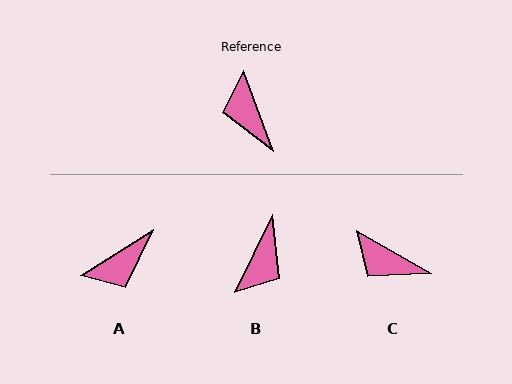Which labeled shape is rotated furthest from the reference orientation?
B, about 134 degrees away.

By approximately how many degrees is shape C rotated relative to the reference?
Approximately 40 degrees counter-clockwise.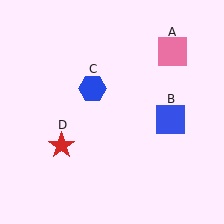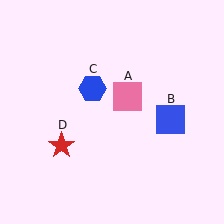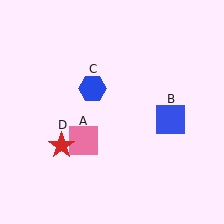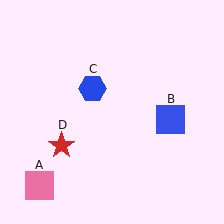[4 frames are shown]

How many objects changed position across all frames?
1 object changed position: pink square (object A).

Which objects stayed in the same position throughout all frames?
Blue square (object B) and blue hexagon (object C) and red star (object D) remained stationary.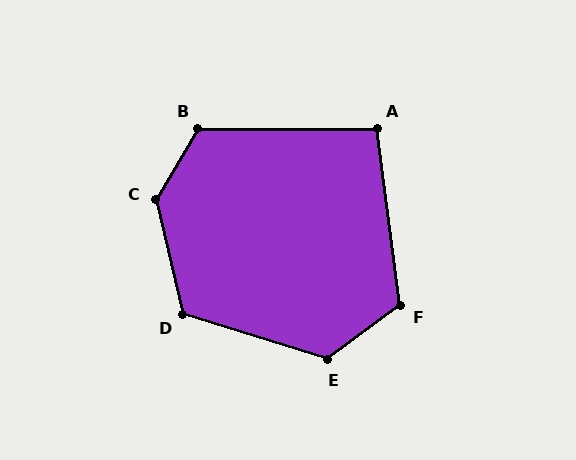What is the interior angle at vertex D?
Approximately 120 degrees (obtuse).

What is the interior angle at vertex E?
Approximately 126 degrees (obtuse).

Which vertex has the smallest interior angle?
A, at approximately 97 degrees.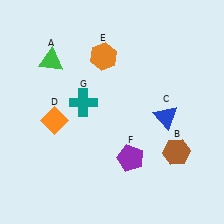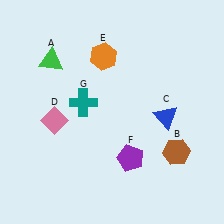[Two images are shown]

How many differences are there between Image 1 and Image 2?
There is 1 difference between the two images.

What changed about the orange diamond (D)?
In Image 1, D is orange. In Image 2, it changed to pink.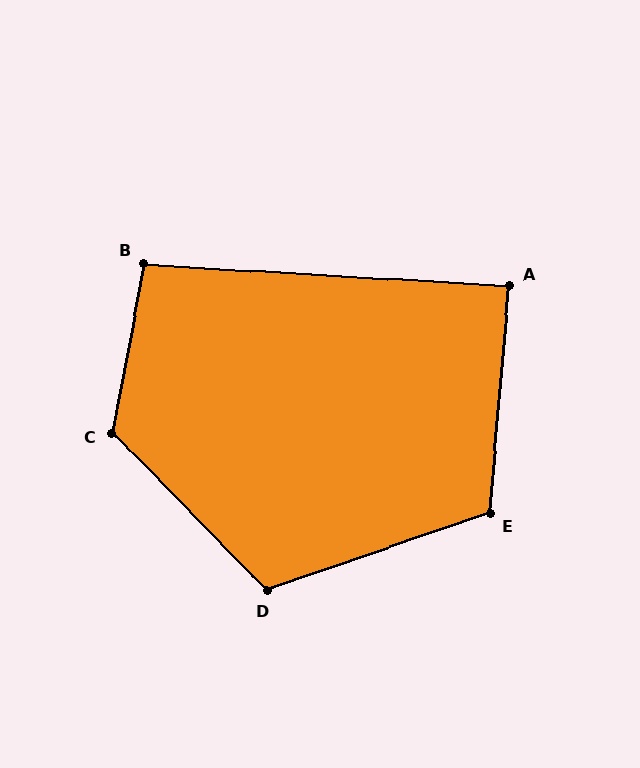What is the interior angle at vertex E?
Approximately 114 degrees (obtuse).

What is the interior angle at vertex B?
Approximately 97 degrees (obtuse).